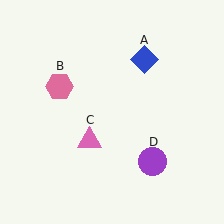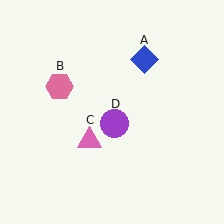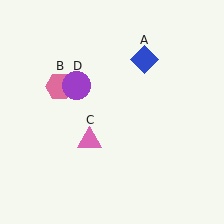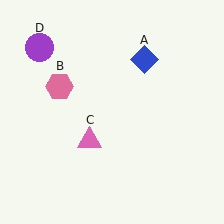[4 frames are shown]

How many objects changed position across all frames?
1 object changed position: purple circle (object D).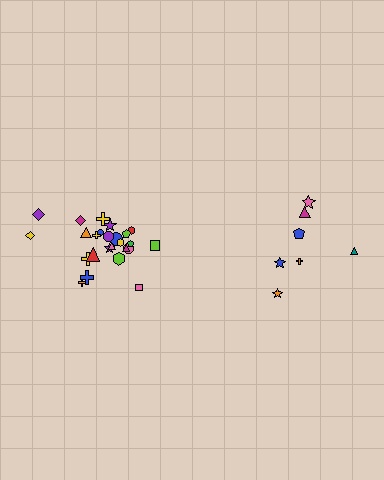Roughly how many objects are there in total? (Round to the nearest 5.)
Roughly 30 objects in total.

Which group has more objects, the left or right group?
The left group.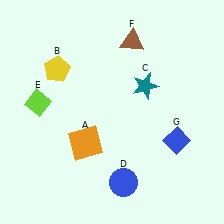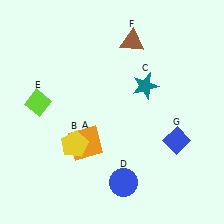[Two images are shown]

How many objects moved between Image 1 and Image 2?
1 object moved between the two images.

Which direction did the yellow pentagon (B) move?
The yellow pentagon (B) moved down.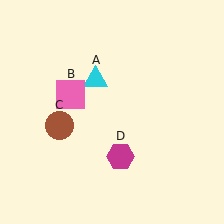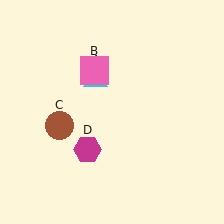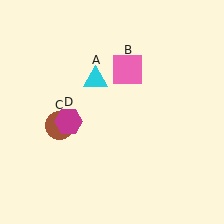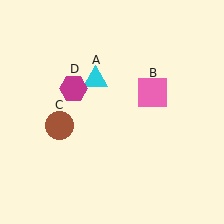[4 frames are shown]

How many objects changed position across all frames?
2 objects changed position: pink square (object B), magenta hexagon (object D).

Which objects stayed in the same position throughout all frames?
Cyan triangle (object A) and brown circle (object C) remained stationary.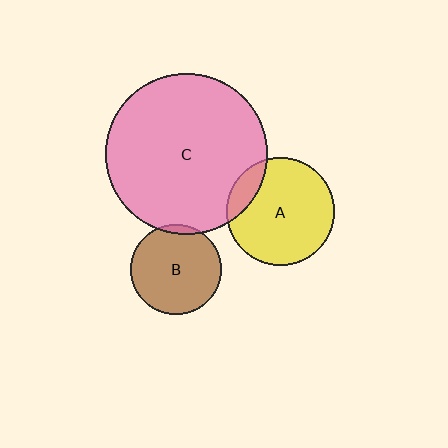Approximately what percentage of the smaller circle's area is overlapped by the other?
Approximately 15%.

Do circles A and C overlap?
Yes.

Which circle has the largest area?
Circle C (pink).